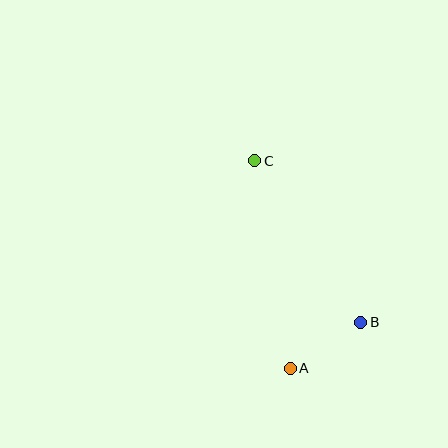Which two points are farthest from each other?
Points A and C are farthest from each other.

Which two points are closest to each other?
Points A and B are closest to each other.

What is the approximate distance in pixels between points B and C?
The distance between B and C is approximately 193 pixels.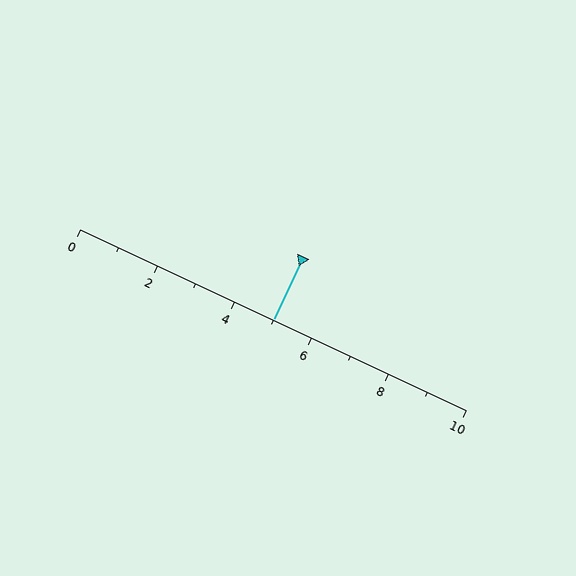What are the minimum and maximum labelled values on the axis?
The axis runs from 0 to 10.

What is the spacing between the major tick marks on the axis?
The major ticks are spaced 2 apart.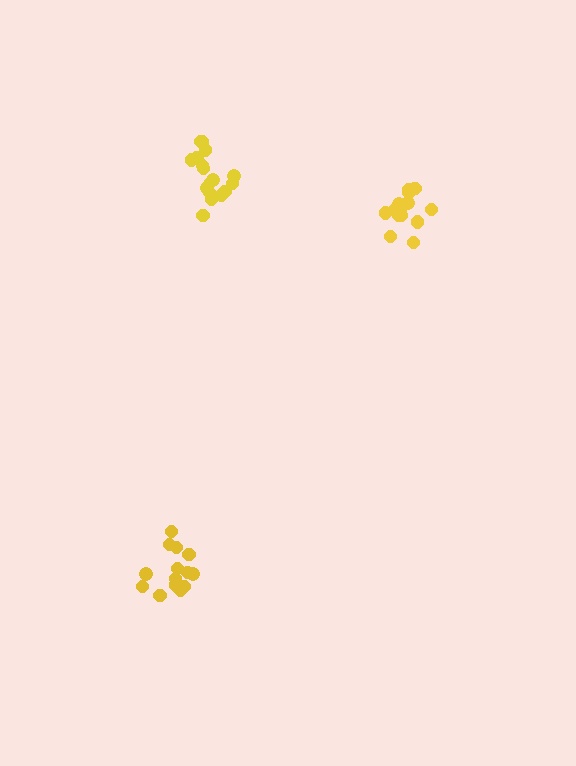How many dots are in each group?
Group 1: 17 dots, Group 2: 14 dots, Group 3: 14 dots (45 total).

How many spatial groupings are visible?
There are 3 spatial groupings.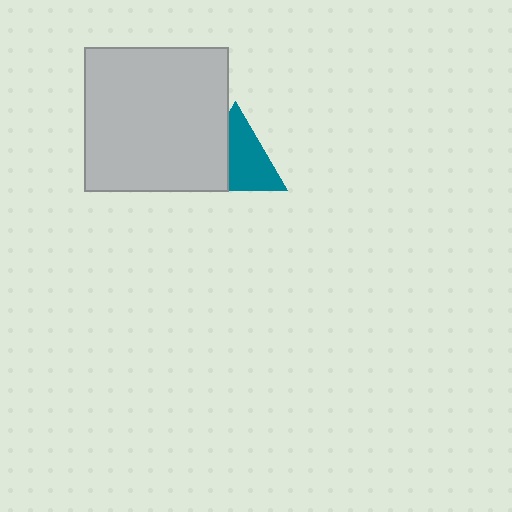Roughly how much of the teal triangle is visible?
About half of it is visible (roughly 61%).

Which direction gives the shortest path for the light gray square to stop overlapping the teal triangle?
Moving left gives the shortest separation.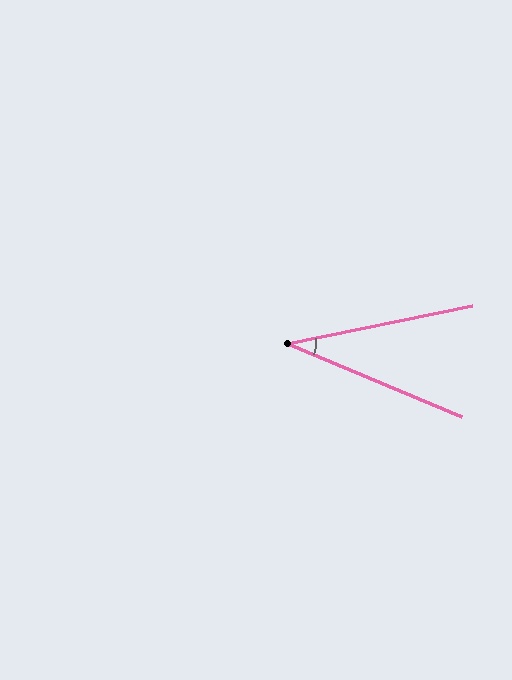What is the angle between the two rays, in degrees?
Approximately 34 degrees.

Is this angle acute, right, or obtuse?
It is acute.